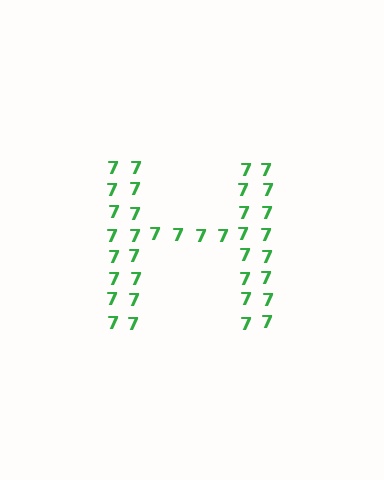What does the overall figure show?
The overall figure shows the letter H.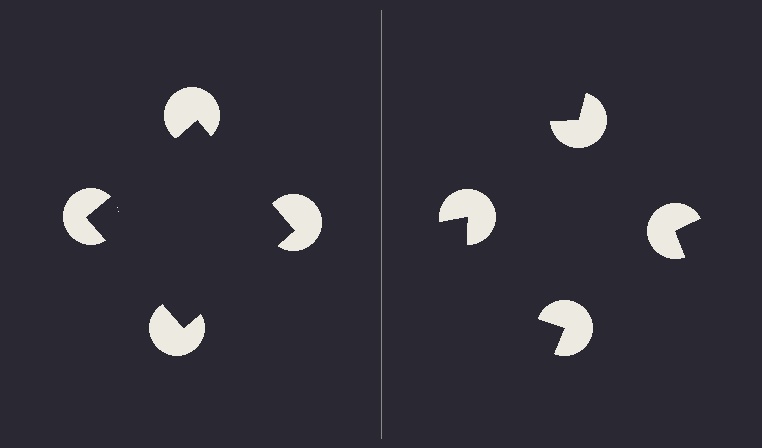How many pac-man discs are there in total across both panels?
8 — 4 on each side.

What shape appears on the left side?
An illusory square.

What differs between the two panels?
The pac-man discs are positioned identically on both sides; only the wedge orientations differ. On the left they align to a square; on the right they are misaligned.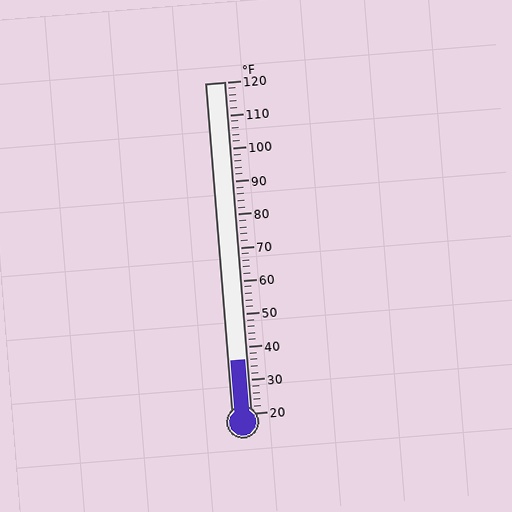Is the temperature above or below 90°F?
The temperature is below 90°F.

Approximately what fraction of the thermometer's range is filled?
The thermometer is filled to approximately 15% of its range.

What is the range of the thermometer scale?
The thermometer scale ranges from 20°F to 120°F.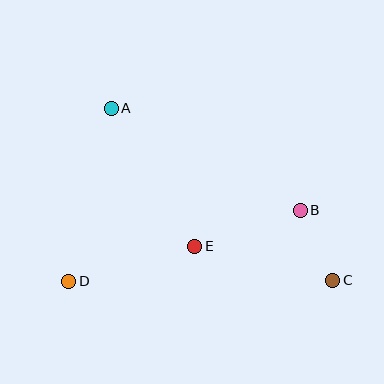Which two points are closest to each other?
Points B and C are closest to each other.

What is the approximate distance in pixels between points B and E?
The distance between B and E is approximately 111 pixels.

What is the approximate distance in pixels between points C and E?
The distance between C and E is approximately 142 pixels.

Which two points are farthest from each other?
Points A and C are farthest from each other.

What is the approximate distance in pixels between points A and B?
The distance between A and B is approximately 214 pixels.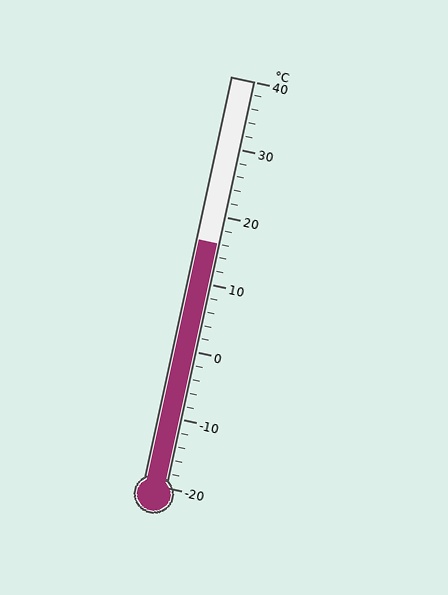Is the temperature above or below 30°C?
The temperature is below 30°C.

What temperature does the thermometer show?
The thermometer shows approximately 16°C.